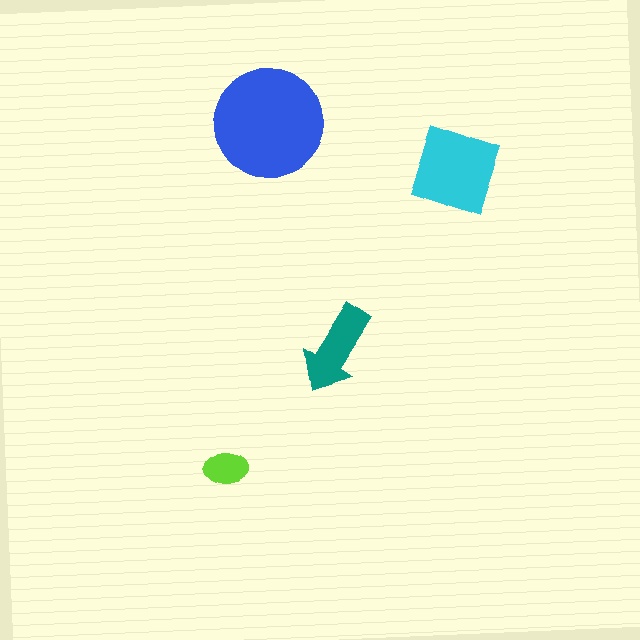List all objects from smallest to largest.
The lime ellipse, the teal arrow, the cyan square, the blue circle.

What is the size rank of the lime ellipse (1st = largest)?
4th.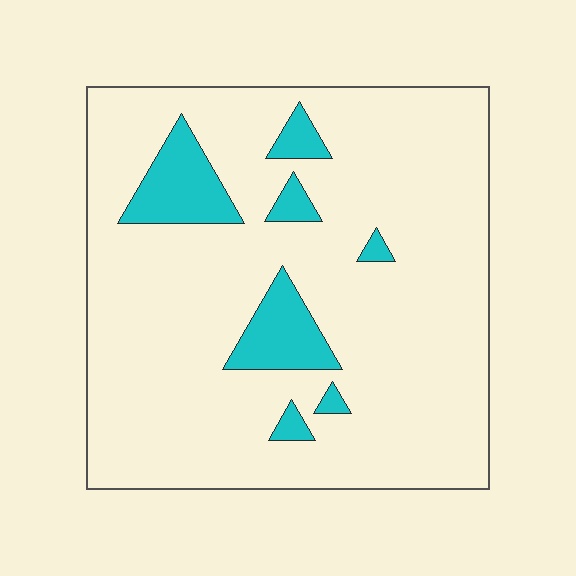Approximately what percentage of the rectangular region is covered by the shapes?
Approximately 10%.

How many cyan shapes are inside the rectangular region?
7.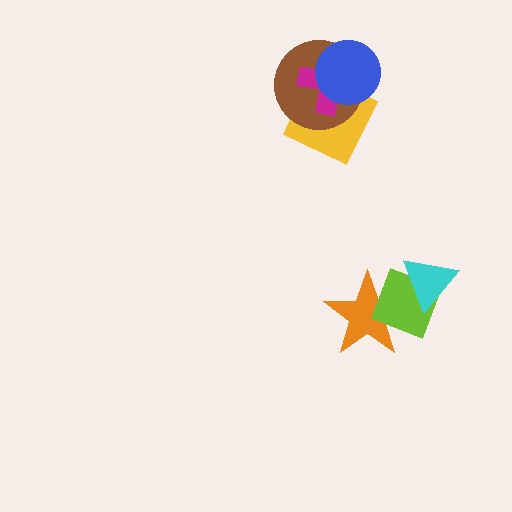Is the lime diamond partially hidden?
Yes, it is partially covered by another shape.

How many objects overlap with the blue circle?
3 objects overlap with the blue circle.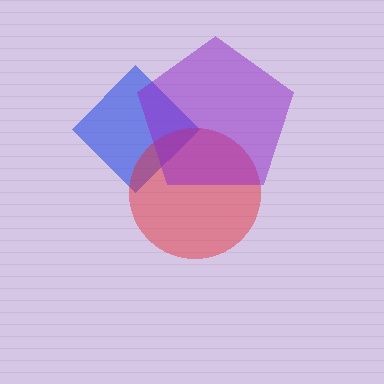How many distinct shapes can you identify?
There are 3 distinct shapes: a blue diamond, a red circle, a purple pentagon.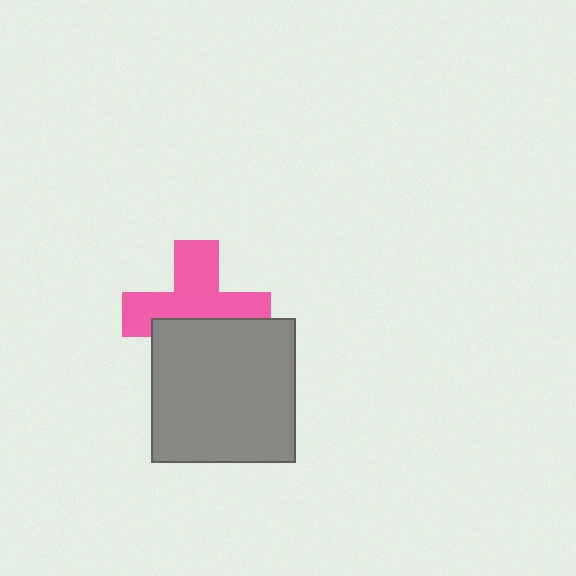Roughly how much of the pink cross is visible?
About half of it is visible (roughly 59%).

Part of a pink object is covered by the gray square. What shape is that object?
It is a cross.